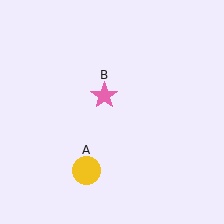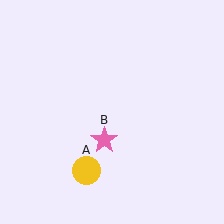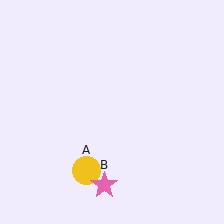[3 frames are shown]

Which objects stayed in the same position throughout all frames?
Yellow circle (object A) remained stationary.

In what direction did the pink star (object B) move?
The pink star (object B) moved down.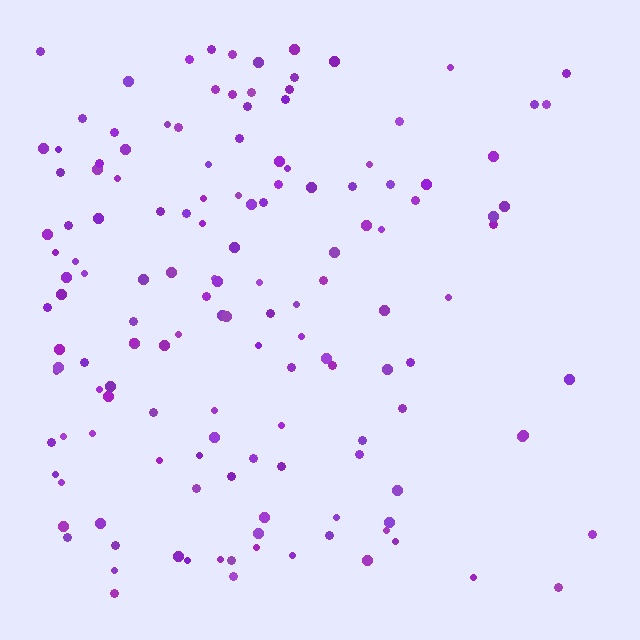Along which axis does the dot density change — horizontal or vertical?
Horizontal.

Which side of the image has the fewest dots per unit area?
The right.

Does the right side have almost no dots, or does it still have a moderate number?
Still a moderate number, just noticeably fewer than the left.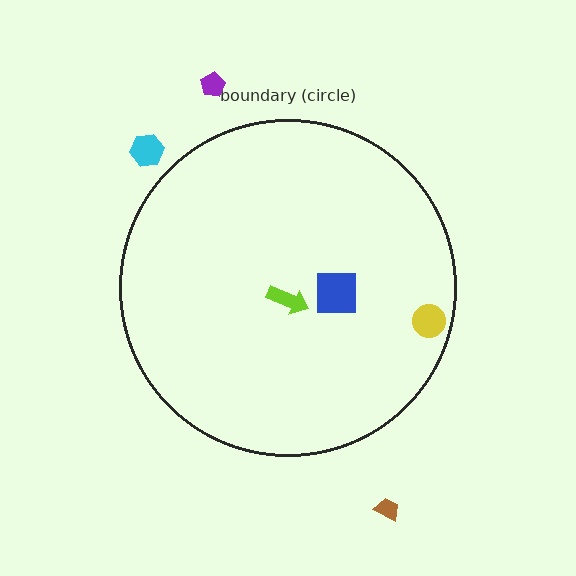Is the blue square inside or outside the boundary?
Inside.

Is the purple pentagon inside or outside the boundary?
Outside.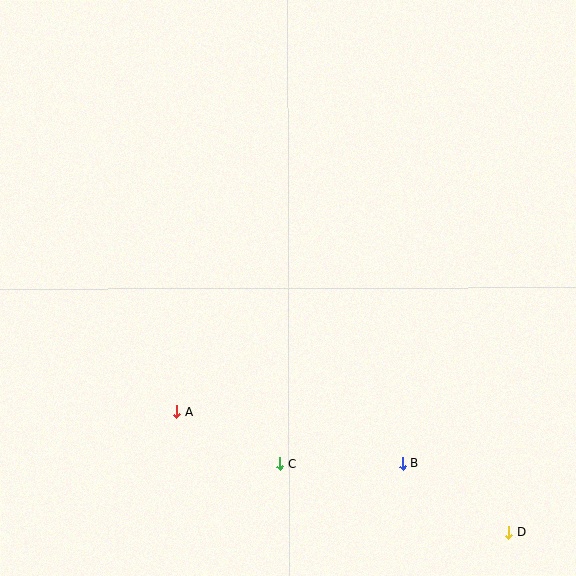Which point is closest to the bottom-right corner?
Point D is closest to the bottom-right corner.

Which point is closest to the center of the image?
Point A at (177, 412) is closest to the center.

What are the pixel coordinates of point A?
Point A is at (177, 412).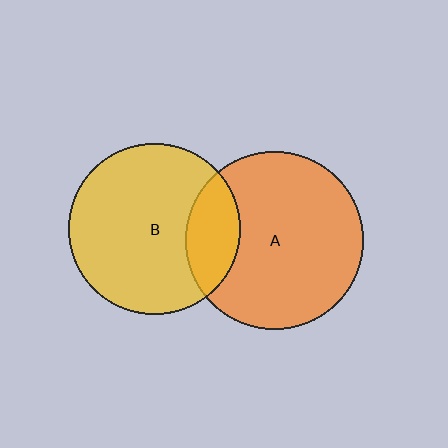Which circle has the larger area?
Circle A (orange).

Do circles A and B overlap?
Yes.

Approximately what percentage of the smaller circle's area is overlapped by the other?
Approximately 20%.